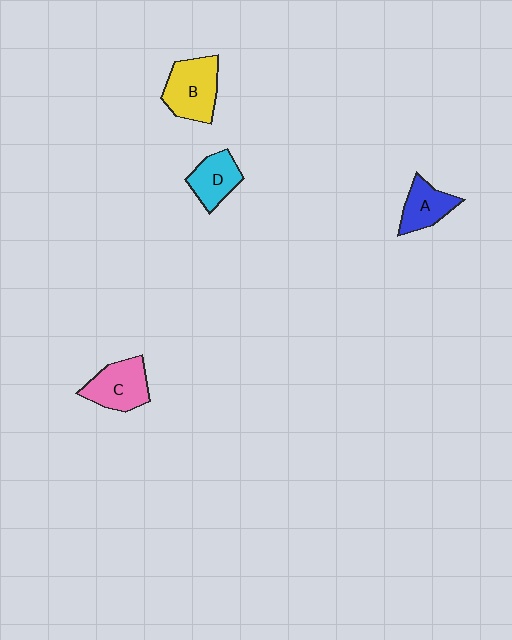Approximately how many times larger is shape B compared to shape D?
Approximately 1.4 times.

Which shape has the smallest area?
Shape A (blue).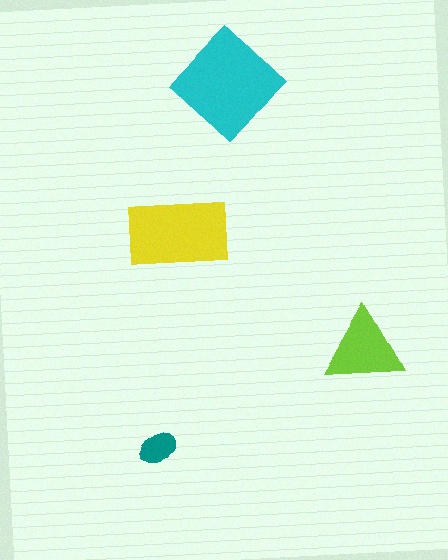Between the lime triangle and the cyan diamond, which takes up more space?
The cyan diamond.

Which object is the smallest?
The teal ellipse.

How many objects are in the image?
There are 4 objects in the image.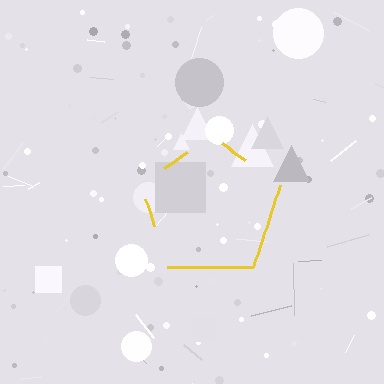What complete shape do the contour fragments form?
The contour fragments form a pentagon.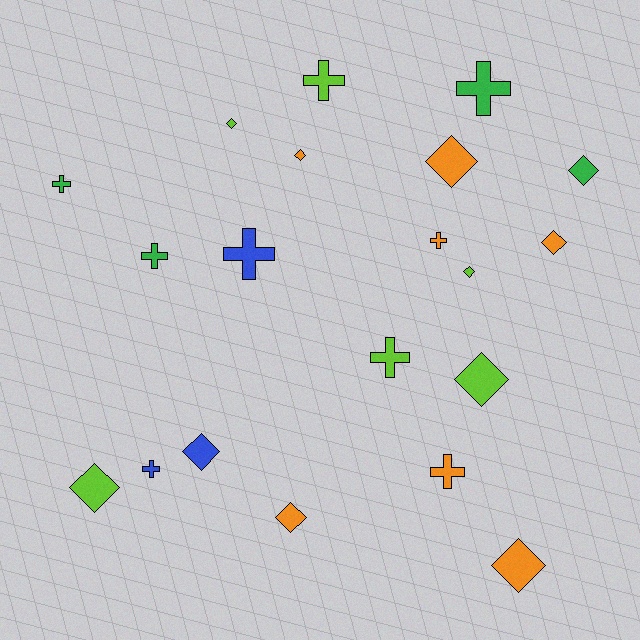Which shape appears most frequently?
Diamond, with 11 objects.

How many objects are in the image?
There are 20 objects.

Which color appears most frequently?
Orange, with 7 objects.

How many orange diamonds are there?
There are 5 orange diamonds.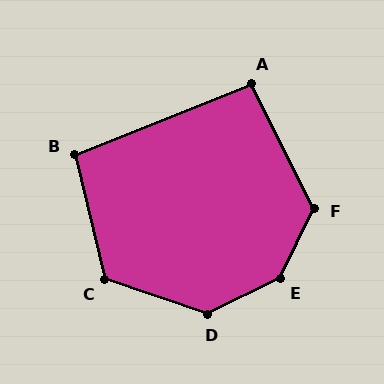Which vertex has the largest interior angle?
E, at approximately 143 degrees.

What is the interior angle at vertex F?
Approximately 127 degrees (obtuse).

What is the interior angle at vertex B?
Approximately 98 degrees (obtuse).